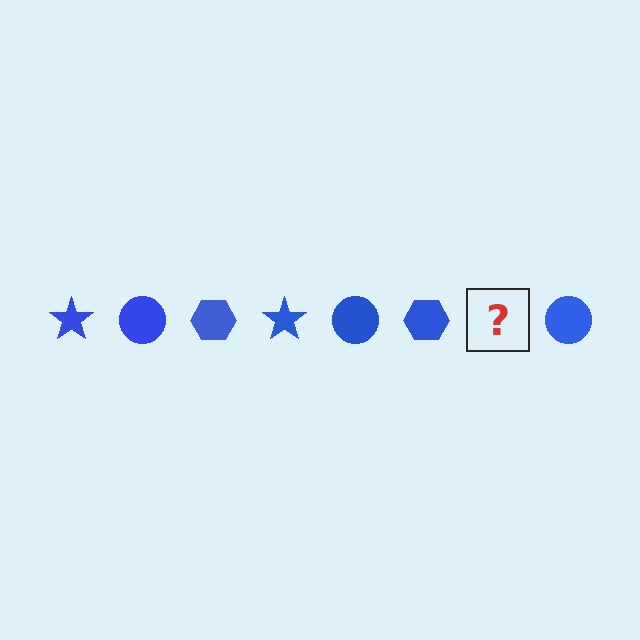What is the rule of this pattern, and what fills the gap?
The rule is that the pattern cycles through star, circle, hexagon shapes in blue. The gap should be filled with a blue star.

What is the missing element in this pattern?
The missing element is a blue star.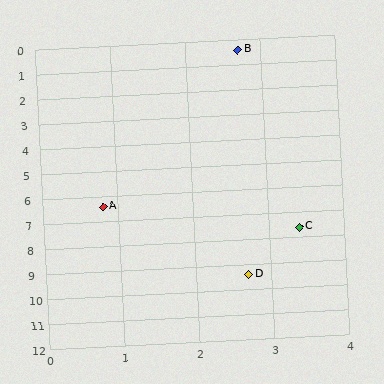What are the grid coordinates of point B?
Point B is at approximately (2.7, 0.4).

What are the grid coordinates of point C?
Point C is at approximately (3.4, 7.6).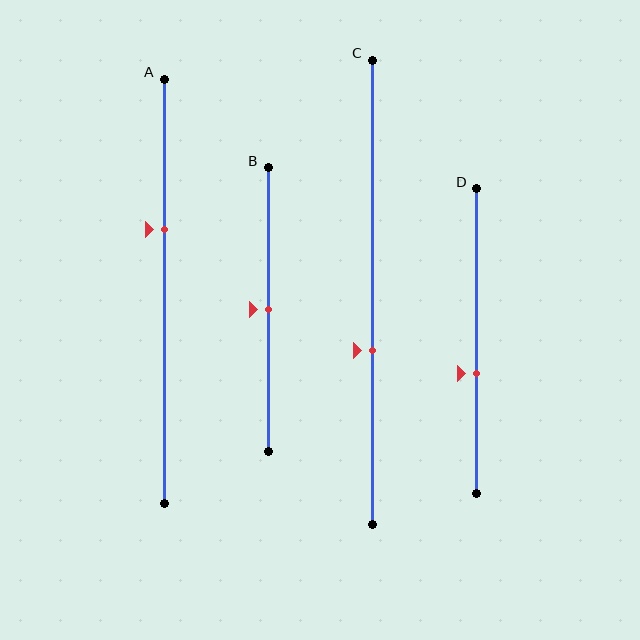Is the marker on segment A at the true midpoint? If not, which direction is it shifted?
No, the marker on segment A is shifted upward by about 15% of the segment length.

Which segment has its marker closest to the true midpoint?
Segment B has its marker closest to the true midpoint.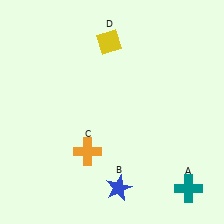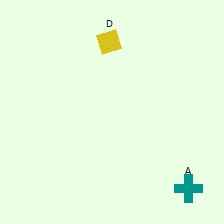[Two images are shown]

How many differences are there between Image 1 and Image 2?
There are 2 differences between the two images.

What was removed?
The orange cross (C), the blue star (B) were removed in Image 2.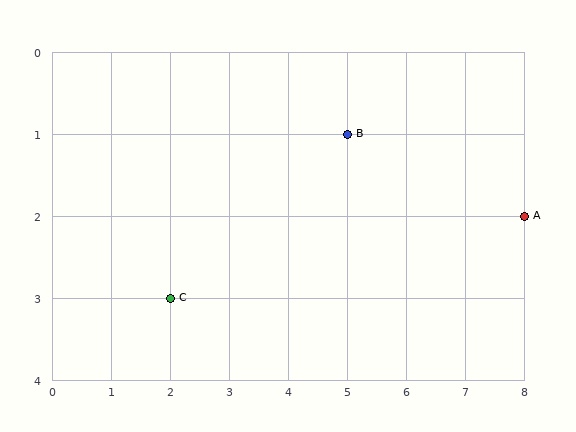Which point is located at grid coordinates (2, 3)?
Point C is at (2, 3).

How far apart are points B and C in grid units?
Points B and C are 3 columns and 2 rows apart (about 3.6 grid units diagonally).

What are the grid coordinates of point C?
Point C is at grid coordinates (2, 3).